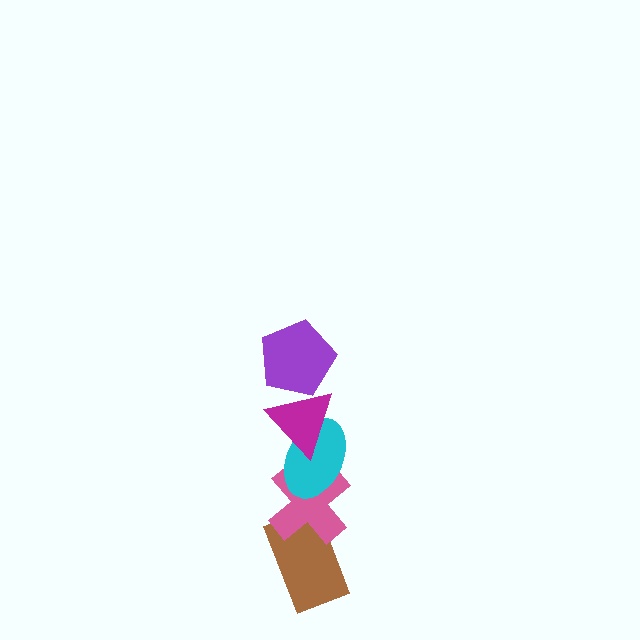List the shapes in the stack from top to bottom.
From top to bottom: the purple pentagon, the magenta triangle, the cyan ellipse, the pink cross, the brown rectangle.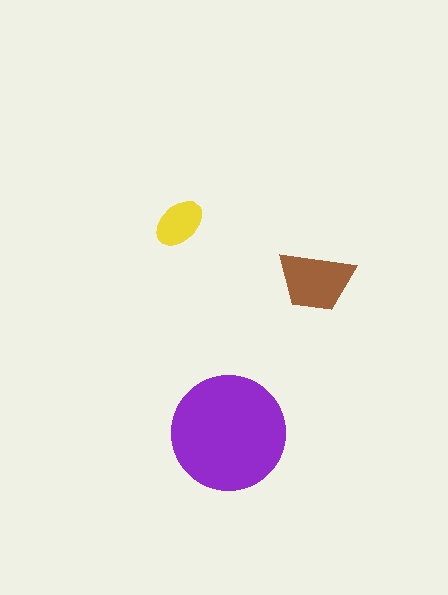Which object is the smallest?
The yellow ellipse.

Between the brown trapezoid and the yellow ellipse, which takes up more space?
The brown trapezoid.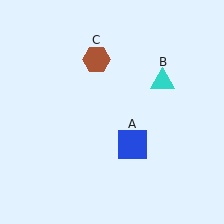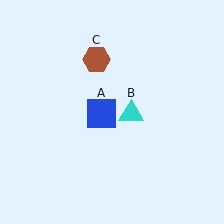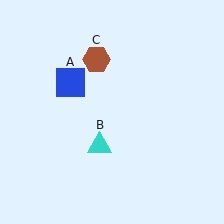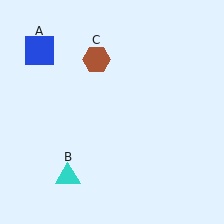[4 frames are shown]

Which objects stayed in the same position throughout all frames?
Brown hexagon (object C) remained stationary.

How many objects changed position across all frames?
2 objects changed position: blue square (object A), cyan triangle (object B).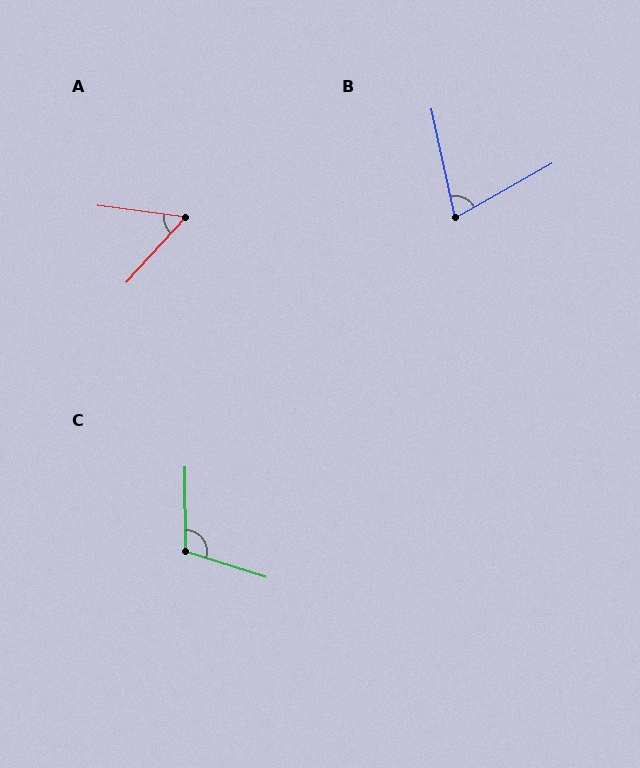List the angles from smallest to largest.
A (55°), B (73°), C (108°).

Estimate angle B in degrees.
Approximately 73 degrees.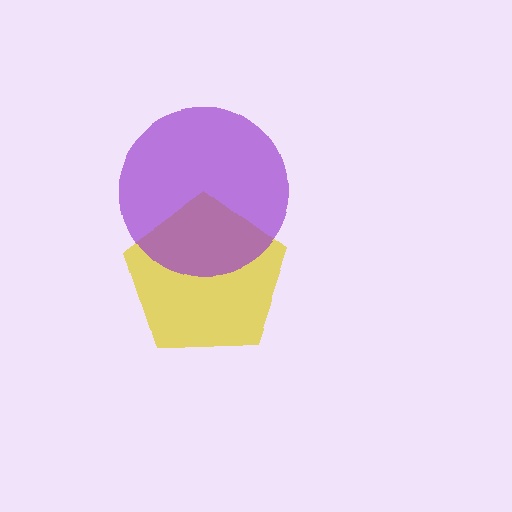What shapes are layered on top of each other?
The layered shapes are: a yellow pentagon, a purple circle.